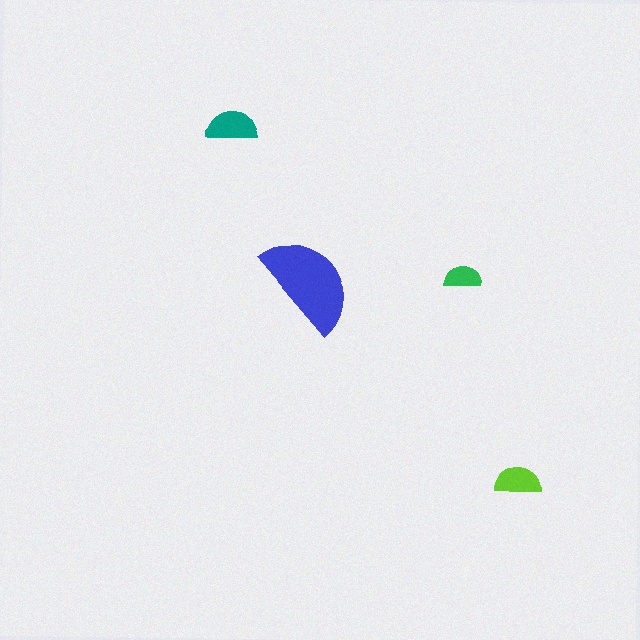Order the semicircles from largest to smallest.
the blue one, the teal one, the lime one, the green one.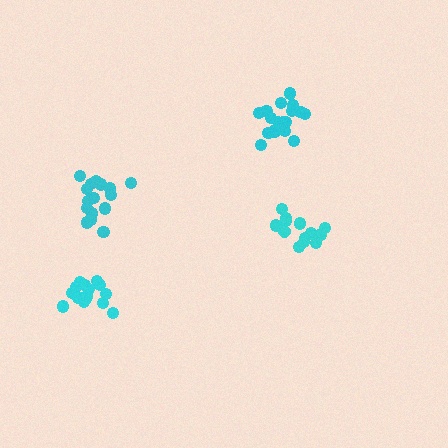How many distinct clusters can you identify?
There are 4 distinct clusters.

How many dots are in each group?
Group 1: 16 dots, Group 2: 13 dots, Group 3: 15 dots, Group 4: 18 dots (62 total).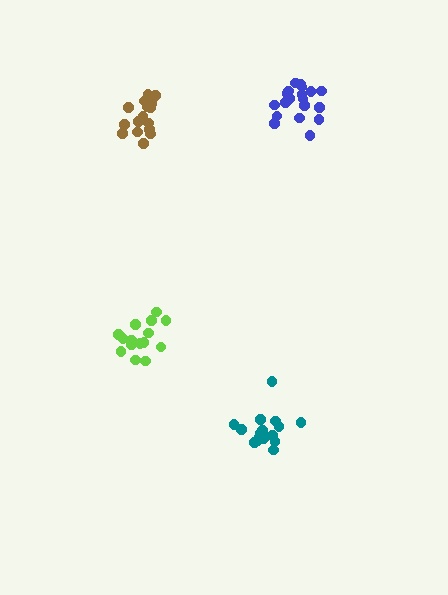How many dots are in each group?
Group 1: 20 dots, Group 2: 18 dots, Group 3: 15 dots, Group 4: 16 dots (69 total).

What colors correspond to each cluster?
The clusters are colored: blue, brown, lime, teal.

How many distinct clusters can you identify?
There are 4 distinct clusters.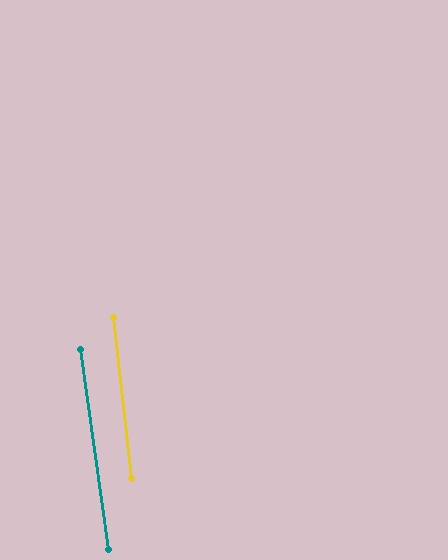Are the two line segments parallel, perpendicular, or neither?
Parallel — their directions differ by only 1.5°.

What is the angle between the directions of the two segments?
Approximately 2 degrees.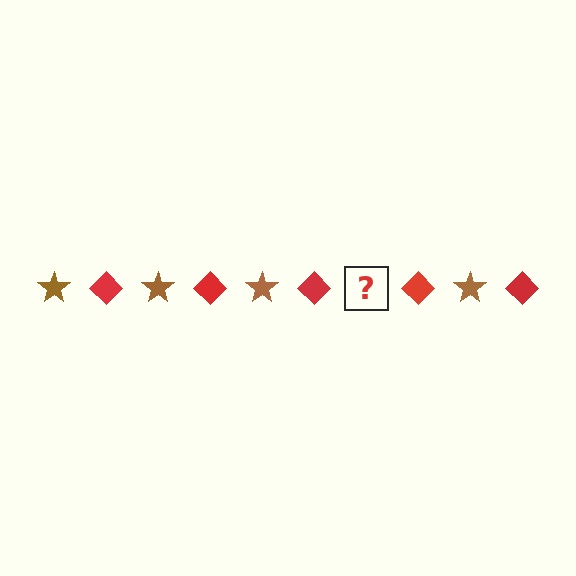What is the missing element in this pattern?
The missing element is a brown star.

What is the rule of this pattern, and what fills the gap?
The rule is that the pattern alternates between brown star and red diamond. The gap should be filled with a brown star.